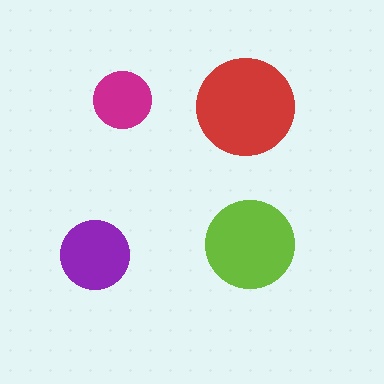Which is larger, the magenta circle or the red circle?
The red one.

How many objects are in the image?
There are 4 objects in the image.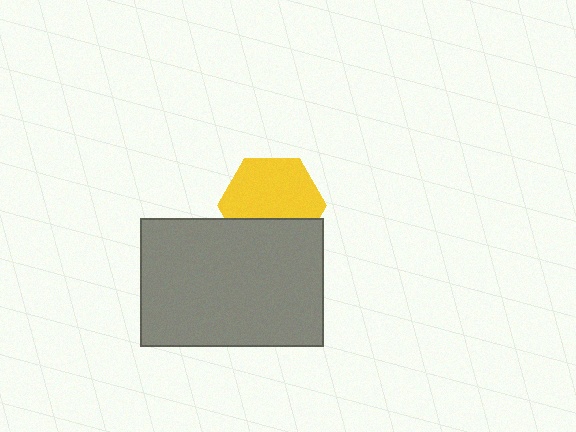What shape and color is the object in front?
The object in front is a gray rectangle.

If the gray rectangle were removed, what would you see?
You would see the complete yellow hexagon.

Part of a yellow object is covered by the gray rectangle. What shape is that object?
It is a hexagon.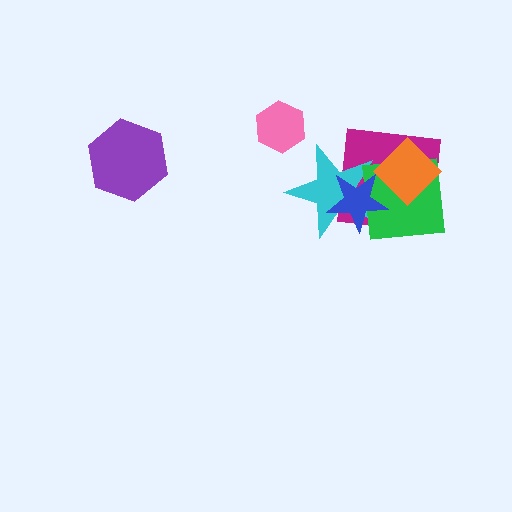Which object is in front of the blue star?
The orange diamond is in front of the blue star.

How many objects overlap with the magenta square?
4 objects overlap with the magenta square.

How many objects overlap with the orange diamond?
3 objects overlap with the orange diamond.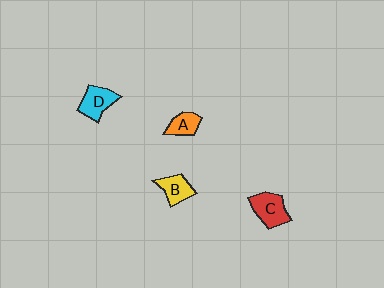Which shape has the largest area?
Shape C (red).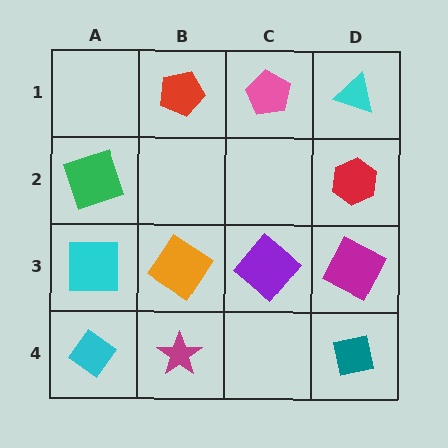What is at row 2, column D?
A red hexagon.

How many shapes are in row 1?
3 shapes.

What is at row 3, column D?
A magenta square.